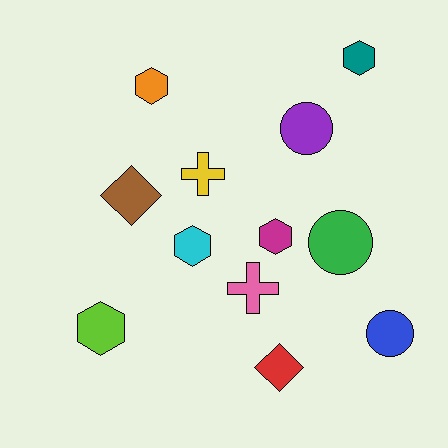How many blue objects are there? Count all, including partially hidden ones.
There is 1 blue object.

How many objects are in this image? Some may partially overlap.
There are 12 objects.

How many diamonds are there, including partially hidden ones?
There are 2 diamonds.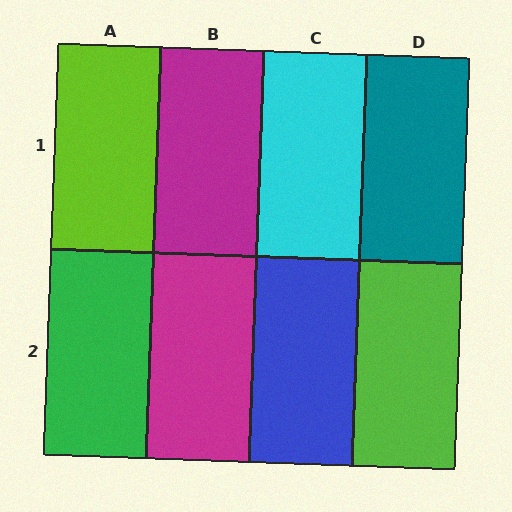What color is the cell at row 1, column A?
Lime.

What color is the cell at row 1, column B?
Magenta.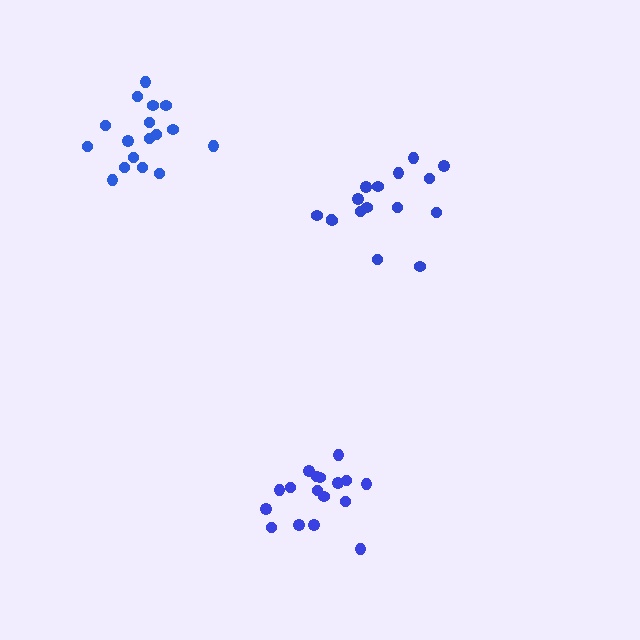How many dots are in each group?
Group 1: 17 dots, Group 2: 16 dots, Group 3: 17 dots (50 total).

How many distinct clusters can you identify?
There are 3 distinct clusters.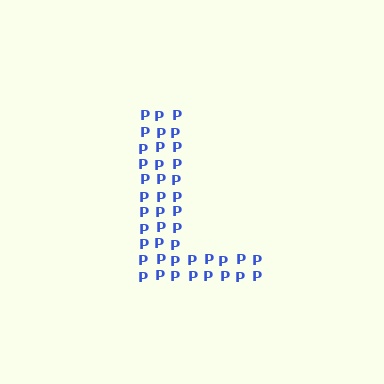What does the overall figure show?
The overall figure shows the letter L.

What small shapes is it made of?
It is made of small letter P's.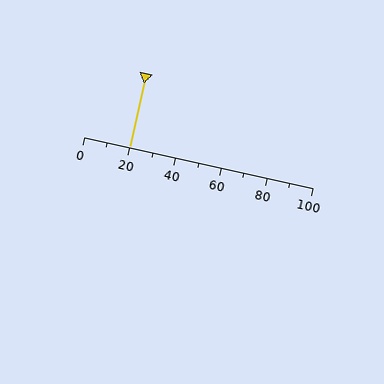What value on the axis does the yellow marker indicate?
The marker indicates approximately 20.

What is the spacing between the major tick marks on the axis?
The major ticks are spaced 20 apart.